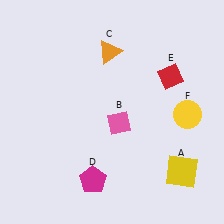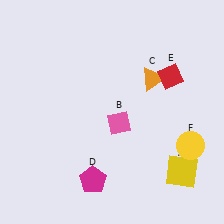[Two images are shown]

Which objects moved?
The objects that moved are: the orange triangle (C), the yellow circle (F).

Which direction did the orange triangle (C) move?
The orange triangle (C) moved right.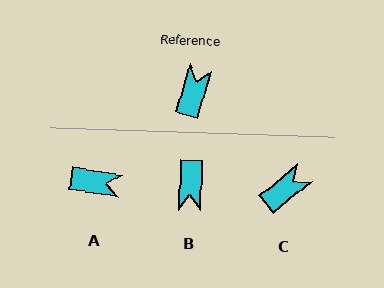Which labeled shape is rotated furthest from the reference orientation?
B, about 165 degrees away.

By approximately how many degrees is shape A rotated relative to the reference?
Approximately 82 degrees clockwise.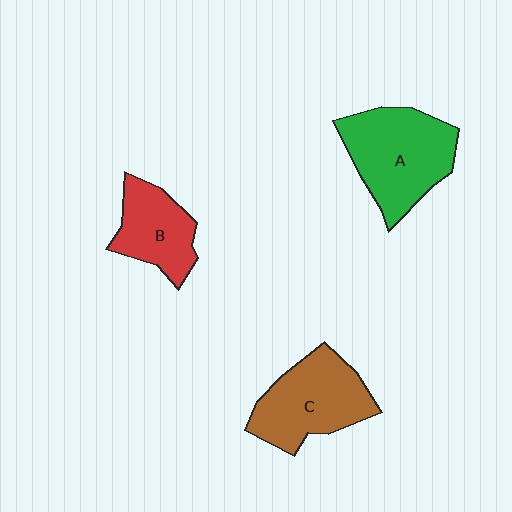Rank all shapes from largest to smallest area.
From largest to smallest: A (green), C (brown), B (red).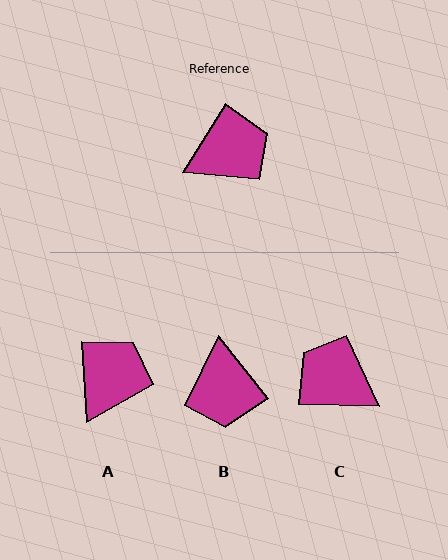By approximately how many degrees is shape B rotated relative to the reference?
Approximately 110 degrees clockwise.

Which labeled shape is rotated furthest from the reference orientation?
C, about 120 degrees away.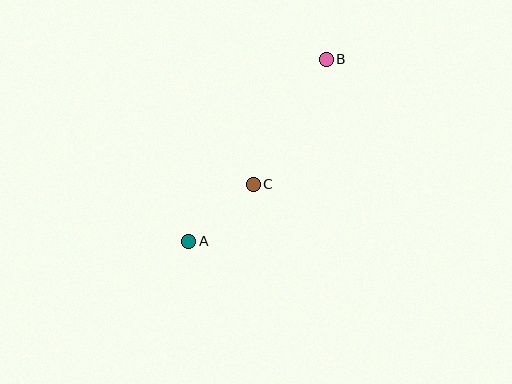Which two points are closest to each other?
Points A and C are closest to each other.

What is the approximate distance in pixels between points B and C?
The distance between B and C is approximately 145 pixels.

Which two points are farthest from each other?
Points A and B are farthest from each other.